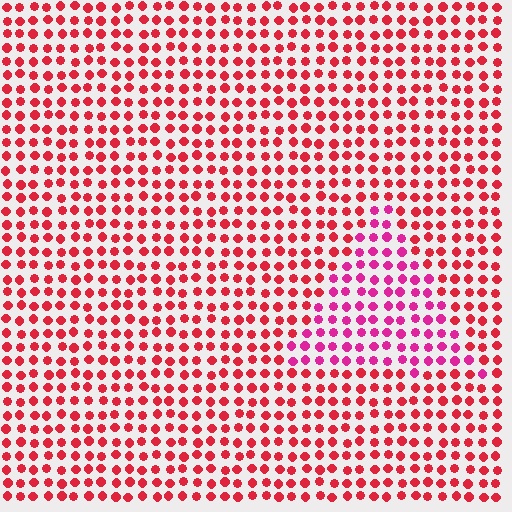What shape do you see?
I see a triangle.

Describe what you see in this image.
The image is filled with small red elements in a uniform arrangement. A triangle-shaped region is visible where the elements are tinted to a slightly different hue, forming a subtle color boundary.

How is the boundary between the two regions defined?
The boundary is defined purely by a slight shift in hue (about 31 degrees). Spacing, size, and orientation are identical on both sides.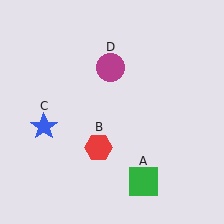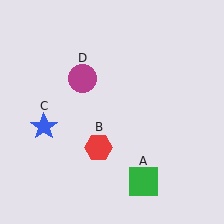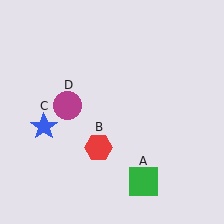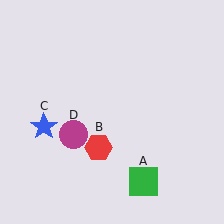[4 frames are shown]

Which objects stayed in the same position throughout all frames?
Green square (object A) and red hexagon (object B) and blue star (object C) remained stationary.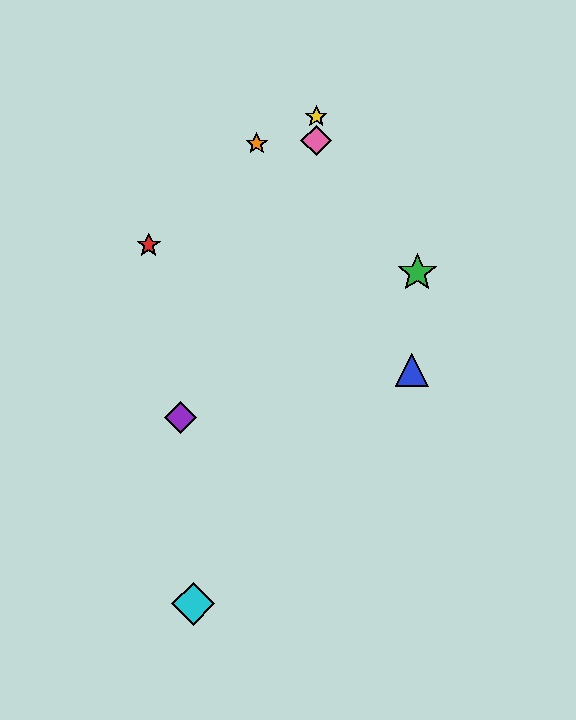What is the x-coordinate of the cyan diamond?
The cyan diamond is at x≈193.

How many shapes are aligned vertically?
2 shapes (the yellow star, the pink diamond) are aligned vertically.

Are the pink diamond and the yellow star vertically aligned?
Yes, both are at x≈316.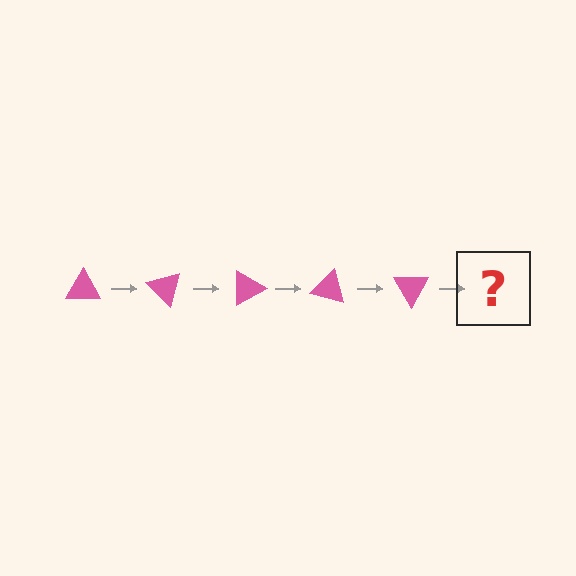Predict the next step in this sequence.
The next step is a pink triangle rotated 225 degrees.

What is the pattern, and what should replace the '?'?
The pattern is that the triangle rotates 45 degrees each step. The '?' should be a pink triangle rotated 225 degrees.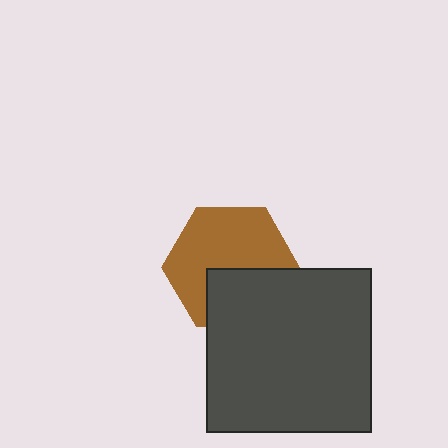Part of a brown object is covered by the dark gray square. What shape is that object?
It is a hexagon.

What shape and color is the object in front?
The object in front is a dark gray square.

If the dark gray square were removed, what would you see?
You would see the complete brown hexagon.